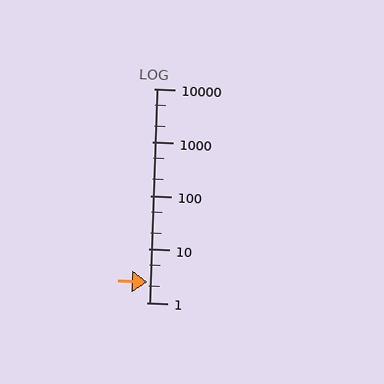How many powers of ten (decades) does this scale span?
The scale spans 4 decades, from 1 to 10000.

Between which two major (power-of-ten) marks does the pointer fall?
The pointer is between 1 and 10.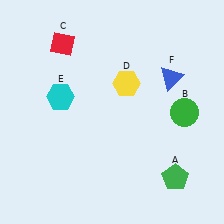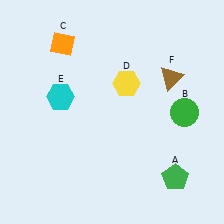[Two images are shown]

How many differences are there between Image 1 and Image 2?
There are 2 differences between the two images.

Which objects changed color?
C changed from red to orange. F changed from blue to brown.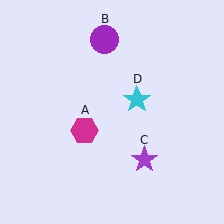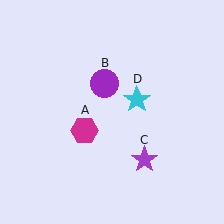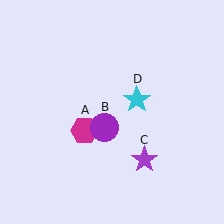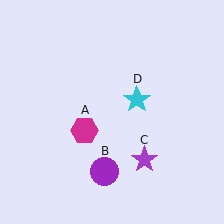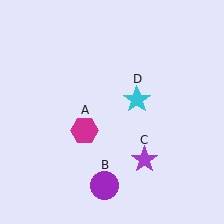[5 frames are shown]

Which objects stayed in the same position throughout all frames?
Magenta hexagon (object A) and purple star (object C) and cyan star (object D) remained stationary.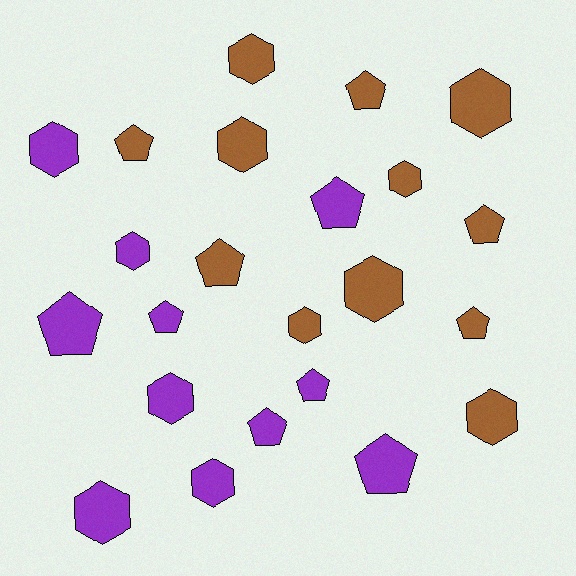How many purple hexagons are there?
There are 5 purple hexagons.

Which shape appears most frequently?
Hexagon, with 12 objects.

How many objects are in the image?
There are 23 objects.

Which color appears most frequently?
Brown, with 12 objects.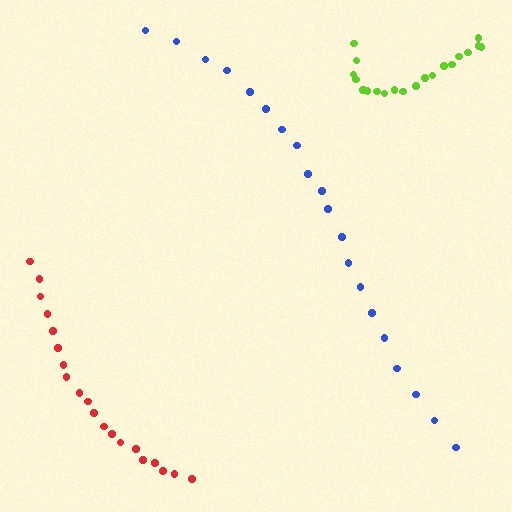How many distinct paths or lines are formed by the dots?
There are 3 distinct paths.